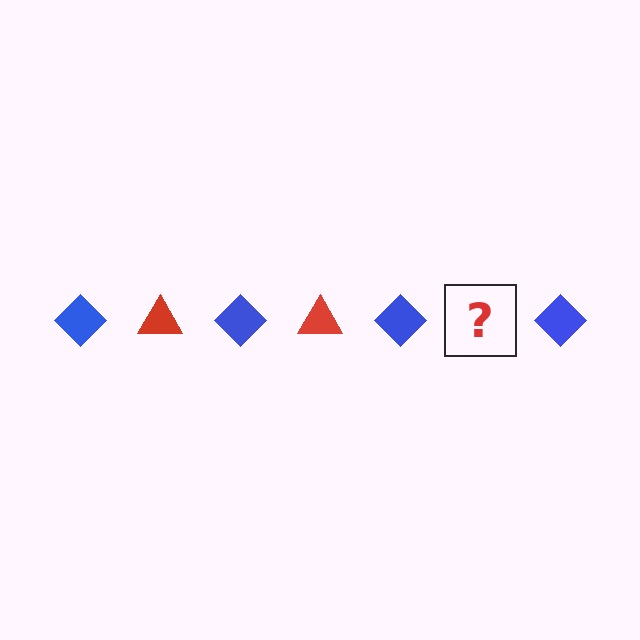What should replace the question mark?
The question mark should be replaced with a red triangle.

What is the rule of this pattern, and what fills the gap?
The rule is that the pattern alternates between blue diamond and red triangle. The gap should be filled with a red triangle.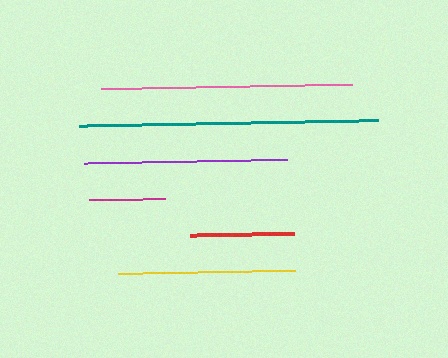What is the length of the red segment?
The red segment is approximately 104 pixels long.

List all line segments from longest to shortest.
From longest to shortest: teal, pink, purple, yellow, red, magenta.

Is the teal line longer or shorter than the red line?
The teal line is longer than the red line.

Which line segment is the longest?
The teal line is the longest at approximately 298 pixels.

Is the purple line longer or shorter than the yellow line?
The purple line is longer than the yellow line.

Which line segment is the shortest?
The magenta line is the shortest at approximately 75 pixels.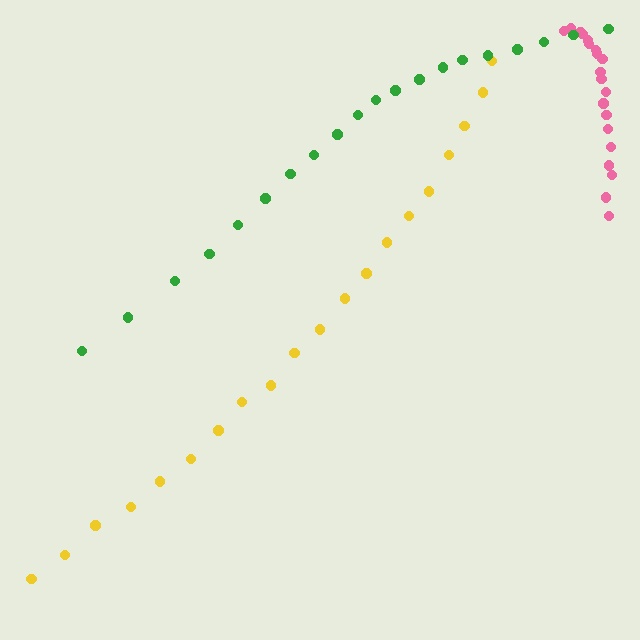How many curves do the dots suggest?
There are 3 distinct paths.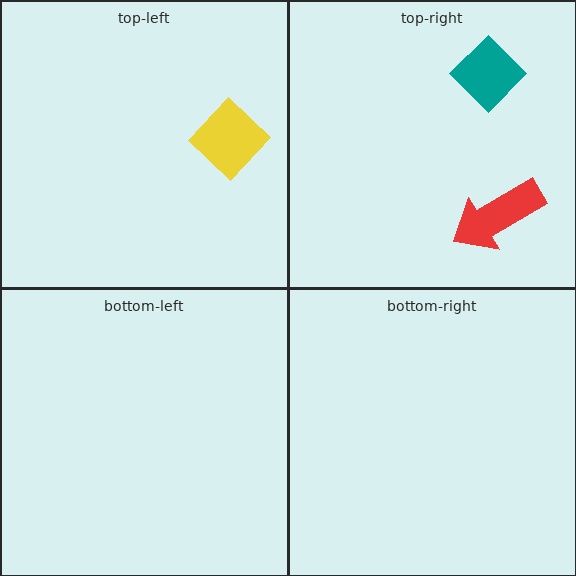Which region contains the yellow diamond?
The top-left region.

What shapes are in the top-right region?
The teal diamond, the red arrow.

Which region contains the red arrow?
The top-right region.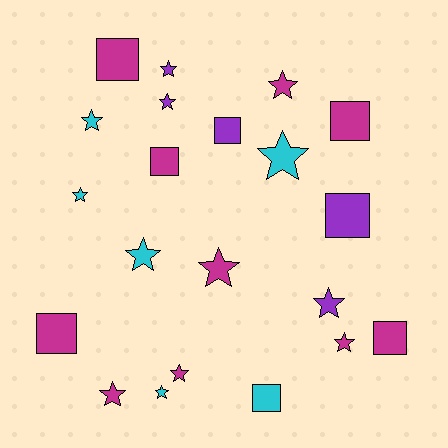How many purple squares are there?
There are 2 purple squares.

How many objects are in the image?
There are 21 objects.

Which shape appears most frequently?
Star, with 13 objects.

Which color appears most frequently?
Magenta, with 10 objects.